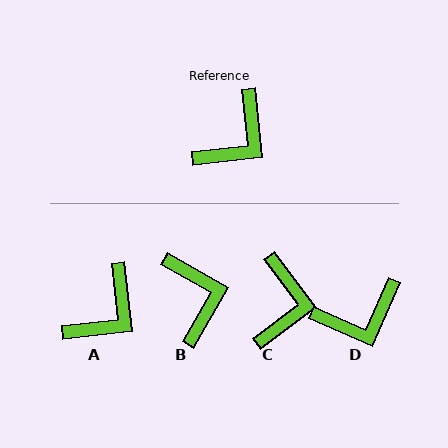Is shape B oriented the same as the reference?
No, it is off by about 55 degrees.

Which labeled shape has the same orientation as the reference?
A.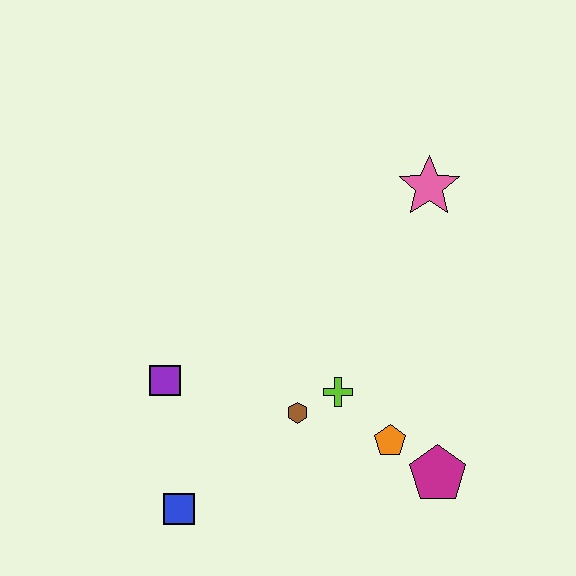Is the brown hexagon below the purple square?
Yes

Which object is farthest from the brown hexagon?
The pink star is farthest from the brown hexagon.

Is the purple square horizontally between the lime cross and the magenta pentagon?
No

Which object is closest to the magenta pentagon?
The orange pentagon is closest to the magenta pentagon.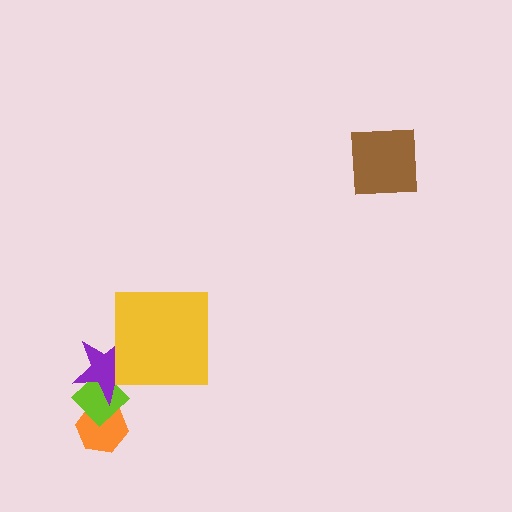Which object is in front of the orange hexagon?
The lime diamond is in front of the orange hexagon.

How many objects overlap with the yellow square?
1 object overlaps with the yellow square.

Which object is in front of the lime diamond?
The purple star is in front of the lime diamond.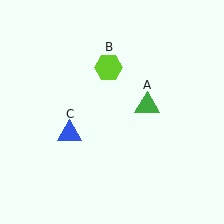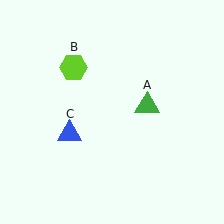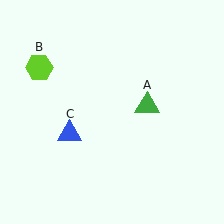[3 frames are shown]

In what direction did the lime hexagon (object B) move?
The lime hexagon (object B) moved left.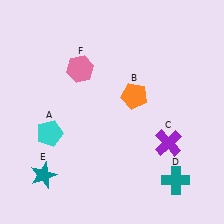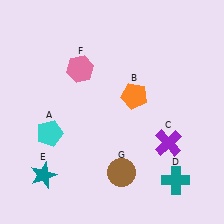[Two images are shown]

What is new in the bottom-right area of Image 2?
A brown circle (G) was added in the bottom-right area of Image 2.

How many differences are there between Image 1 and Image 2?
There is 1 difference between the two images.